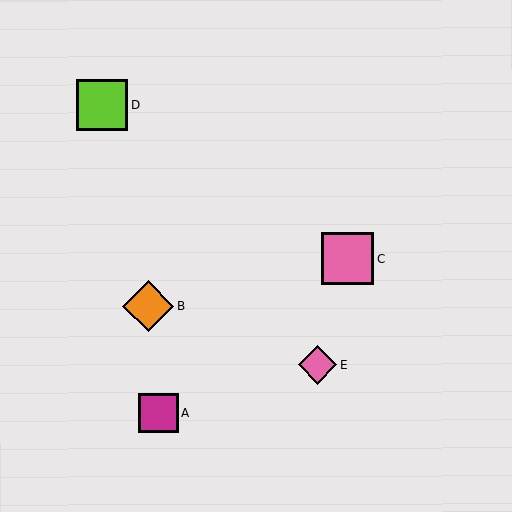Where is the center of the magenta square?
The center of the magenta square is at (159, 413).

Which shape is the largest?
The pink square (labeled C) is the largest.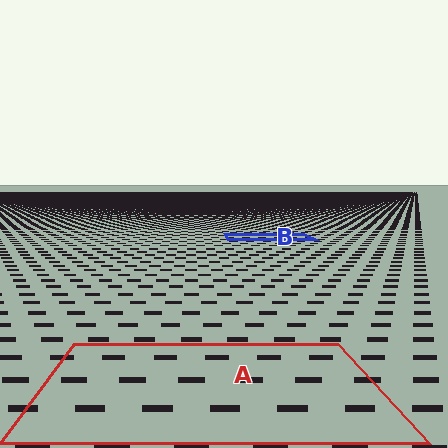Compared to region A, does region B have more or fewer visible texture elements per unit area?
Region B has more texture elements per unit area — they are packed more densely because it is farther away.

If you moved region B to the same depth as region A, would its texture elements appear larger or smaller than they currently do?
They would appear larger. At a closer depth, the same texture elements are projected at a bigger on-screen size.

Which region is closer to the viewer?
Region A is closer. The texture elements there are larger and more spread out.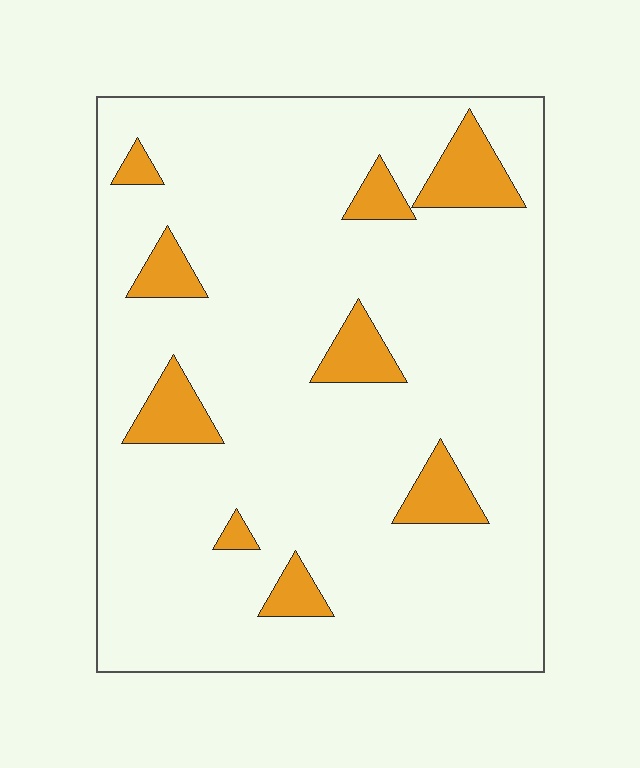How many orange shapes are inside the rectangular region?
9.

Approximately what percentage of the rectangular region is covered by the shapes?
Approximately 10%.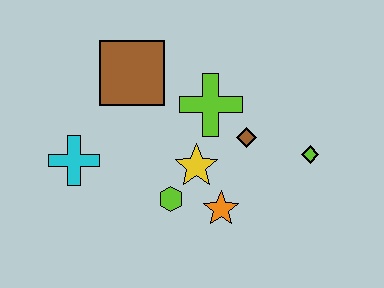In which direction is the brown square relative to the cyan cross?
The brown square is above the cyan cross.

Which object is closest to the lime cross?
The brown diamond is closest to the lime cross.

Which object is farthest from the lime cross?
The cyan cross is farthest from the lime cross.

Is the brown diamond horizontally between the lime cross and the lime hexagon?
No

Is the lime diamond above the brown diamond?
No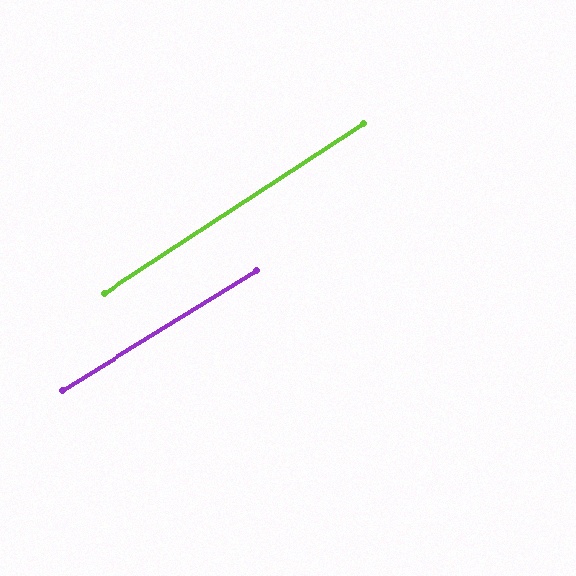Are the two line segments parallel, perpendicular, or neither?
Parallel — their directions differ by only 1.8°.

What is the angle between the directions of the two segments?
Approximately 2 degrees.